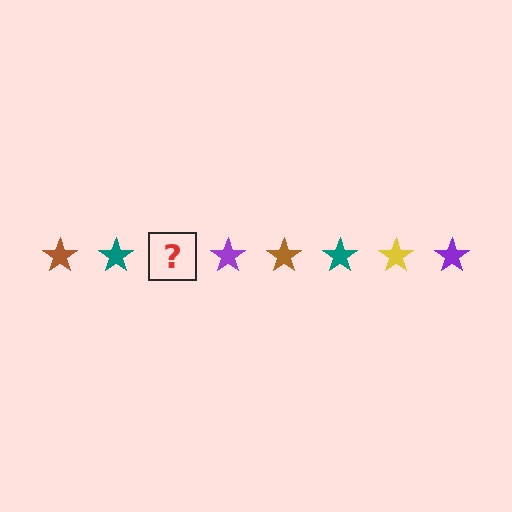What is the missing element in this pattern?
The missing element is a yellow star.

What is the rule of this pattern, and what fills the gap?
The rule is that the pattern cycles through brown, teal, yellow, purple stars. The gap should be filled with a yellow star.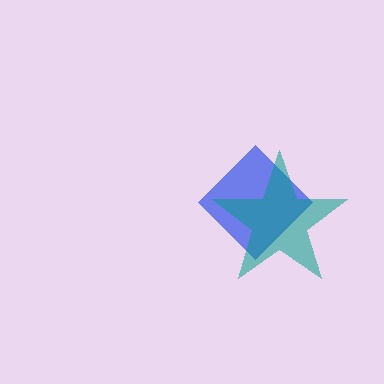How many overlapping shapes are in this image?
There are 2 overlapping shapes in the image.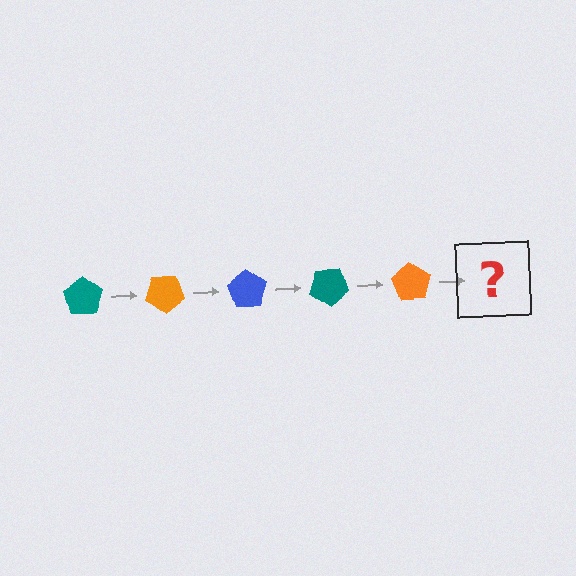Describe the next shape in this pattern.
It should be a blue pentagon, rotated 175 degrees from the start.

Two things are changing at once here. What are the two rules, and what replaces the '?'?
The two rules are that it rotates 35 degrees each step and the color cycles through teal, orange, and blue. The '?' should be a blue pentagon, rotated 175 degrees from the start.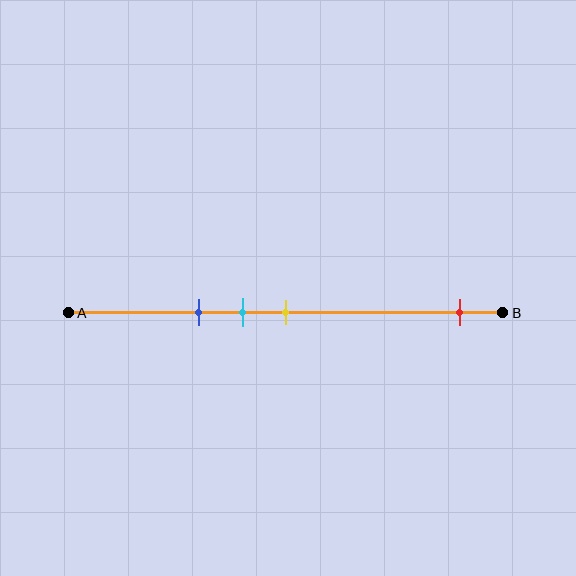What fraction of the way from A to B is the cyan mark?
The cyan mark is approximately 40% (0.4) of the way from A to B.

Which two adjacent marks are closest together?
The cyan and yellow marks are the closest adjacent pair.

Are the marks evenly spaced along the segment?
No, the marks are not evenly spaced.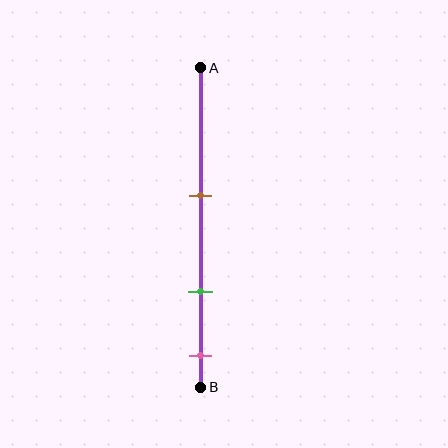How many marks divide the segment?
There are 3 marks dividing the segment.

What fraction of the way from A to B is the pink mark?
The pink mark is approximately 90% (0.9) of the way from A to B.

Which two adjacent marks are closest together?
The green and pink marks are the closest adjacent pair.